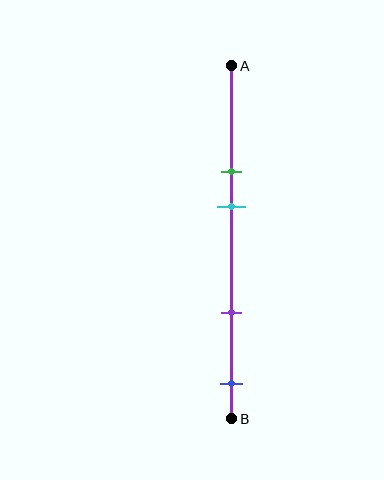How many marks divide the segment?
There are 4 marks dividing the segment.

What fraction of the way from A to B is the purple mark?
The purple mark is approximately 70% (0.7) of the way from A to B.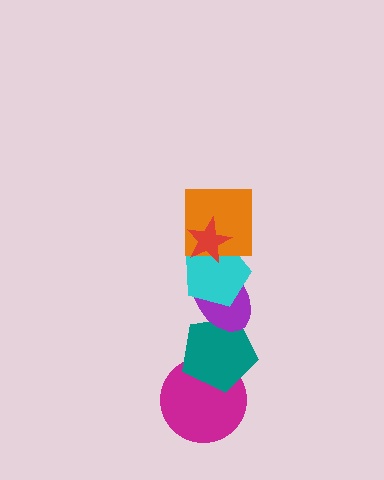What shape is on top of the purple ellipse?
The cyan pentagon is on top of the purple ellipse.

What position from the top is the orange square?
The orange square is 2nd from the top.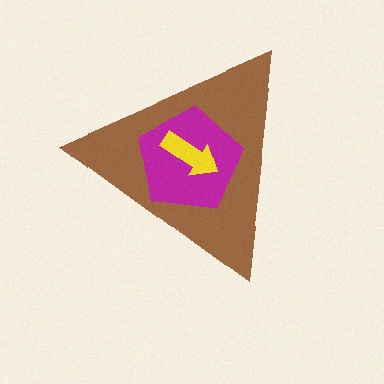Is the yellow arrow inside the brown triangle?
Yes.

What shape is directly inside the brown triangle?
The magenta pentagon.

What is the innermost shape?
The yellow arrow.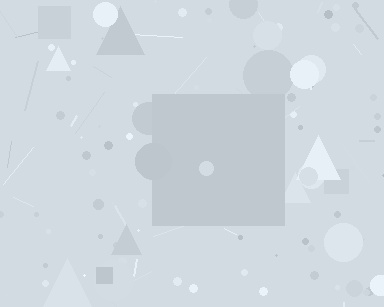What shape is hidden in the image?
A square is hidden in the image.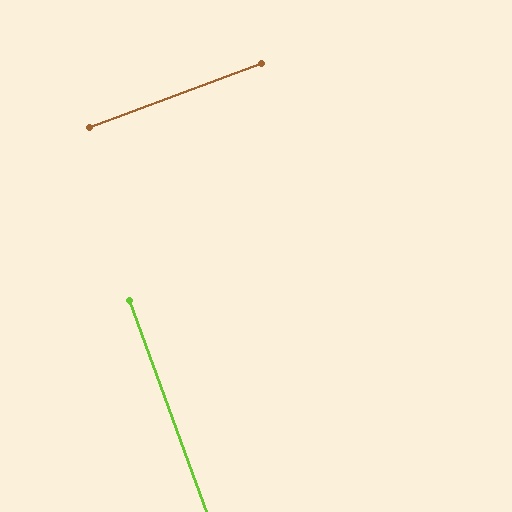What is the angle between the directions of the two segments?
Approximately 90 degrees.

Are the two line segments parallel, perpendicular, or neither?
Perpendicular — they meet at approximately 90°.